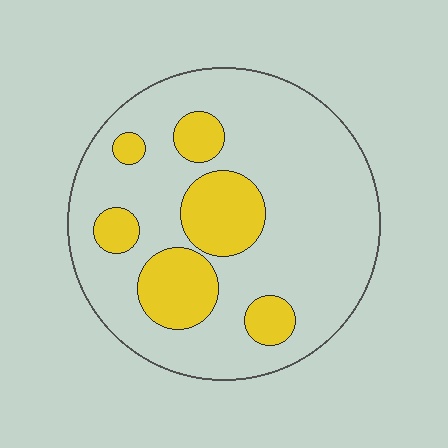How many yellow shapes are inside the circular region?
6.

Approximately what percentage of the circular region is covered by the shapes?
Approximately 25%.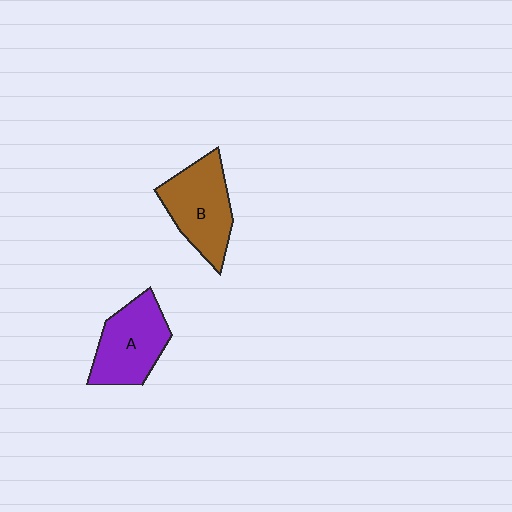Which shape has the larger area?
Shape B (brown).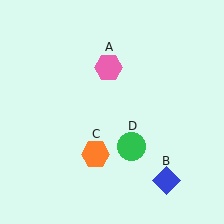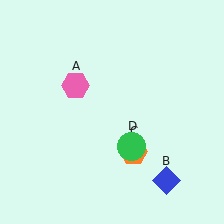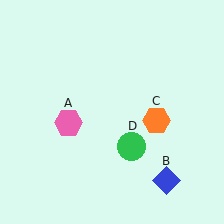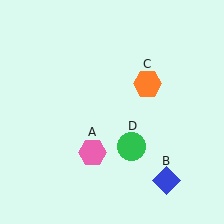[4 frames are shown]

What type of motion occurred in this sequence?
The pink hexagon (object A), orange hexagon (object C) rotated counterclockwise around the center of the scene.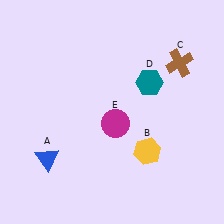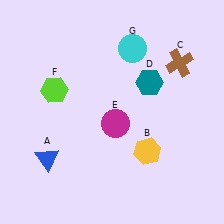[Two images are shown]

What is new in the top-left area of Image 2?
A lime hexagon (F) was added in the top-left area of Image 2.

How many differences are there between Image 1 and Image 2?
There are 2 differences between the two images.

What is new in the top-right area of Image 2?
A cyan circle (G) was added in the top-right area of Image 2.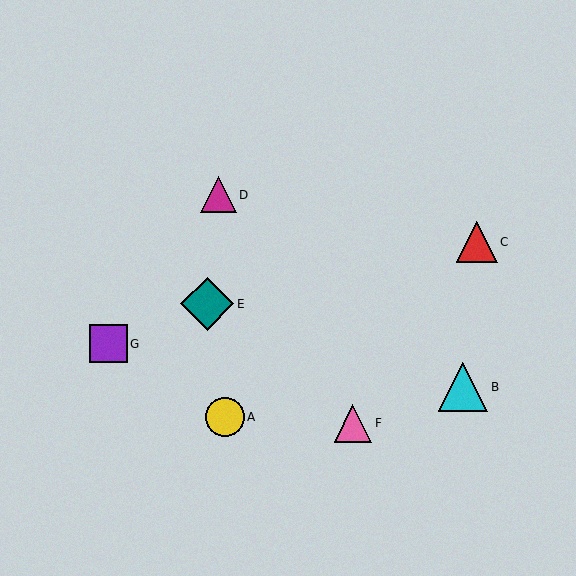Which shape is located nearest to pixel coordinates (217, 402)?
The yellow circle (labeled A) at (225, 417) is nearest to that location.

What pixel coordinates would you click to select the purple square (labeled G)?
Click at (109, 344) to select the purple square G.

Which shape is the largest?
The teal diamond (labeled E) is the largest.